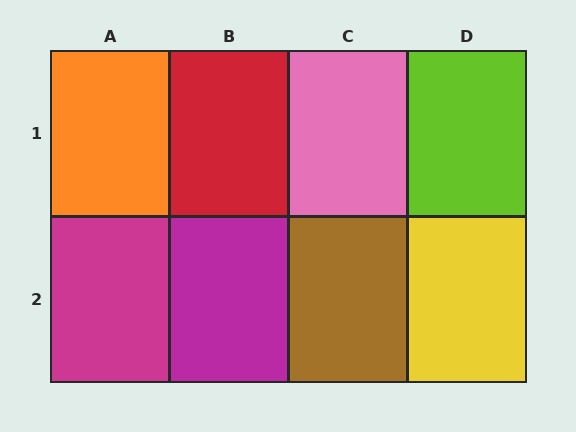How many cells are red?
1 cell is red.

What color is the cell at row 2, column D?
Yellow.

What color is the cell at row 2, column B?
Magenta.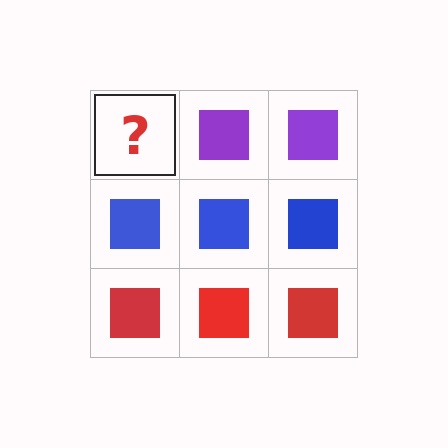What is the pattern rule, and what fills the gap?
The rule is that each row has a consistent color. The gap should be filled with a purple square.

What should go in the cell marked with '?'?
The missing cell should contain a purple square.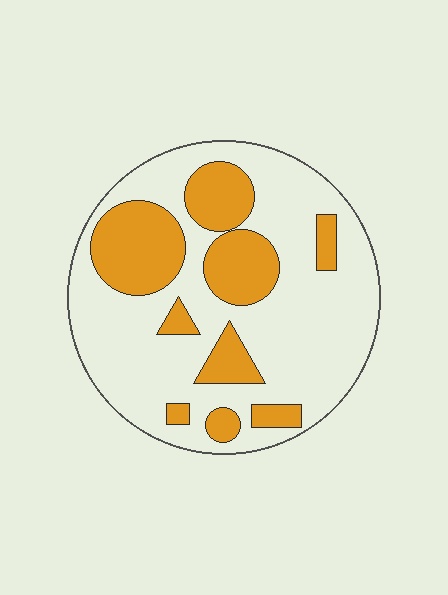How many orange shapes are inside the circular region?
9.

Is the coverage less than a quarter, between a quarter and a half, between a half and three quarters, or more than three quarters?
Between a quarter and a half.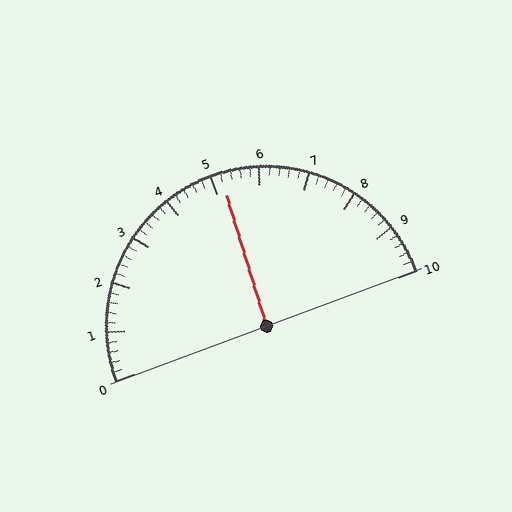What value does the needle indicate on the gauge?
The needle indicates approximately 5.2.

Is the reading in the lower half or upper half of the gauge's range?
The reading is in the upper half of the range (0 to 10).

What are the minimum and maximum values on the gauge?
The gauge ranges from 0 to 10.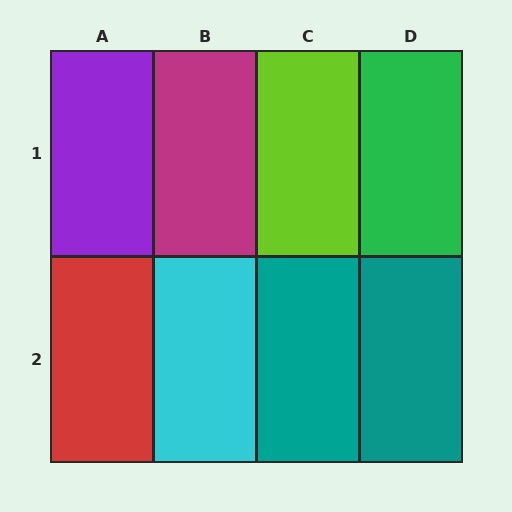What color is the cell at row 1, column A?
Purple.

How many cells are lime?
1 cell is lime.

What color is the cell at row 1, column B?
Magenta.